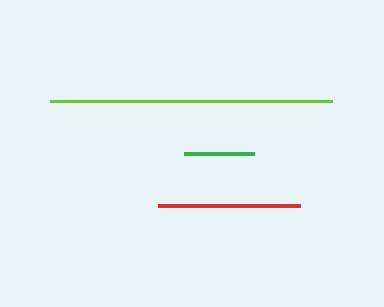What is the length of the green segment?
The green segment is approximately 70 pixels long.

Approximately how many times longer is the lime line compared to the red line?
The lime line is approximately 2.0 times the length of the red line.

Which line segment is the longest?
The lime line is the longest at approximately 282 pixels.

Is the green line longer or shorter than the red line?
The red line is longer than the green line.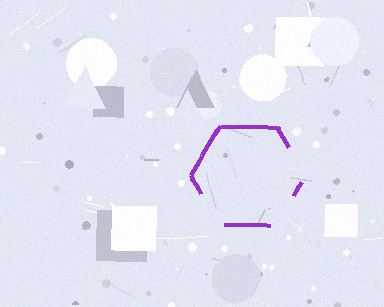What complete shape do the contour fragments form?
The contour fragments form a hexagon.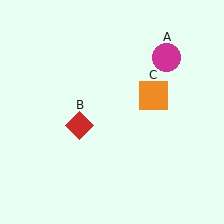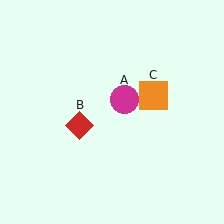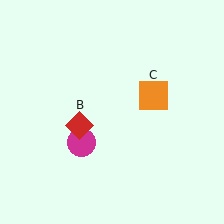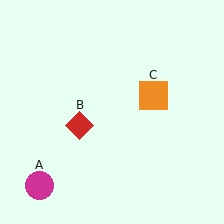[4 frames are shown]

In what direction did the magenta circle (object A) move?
The magenta circle (object A) moved down and to the left.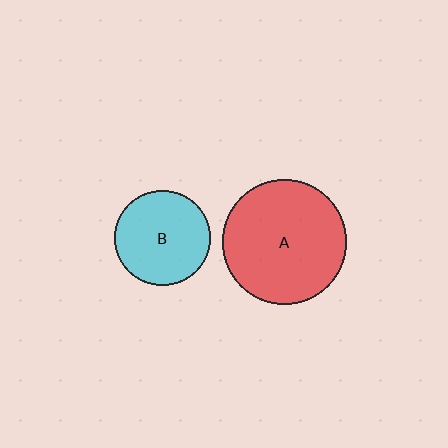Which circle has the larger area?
Circle A (red).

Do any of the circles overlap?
No, none of the circles overlap.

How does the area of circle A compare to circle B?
Approximately 1.7 times.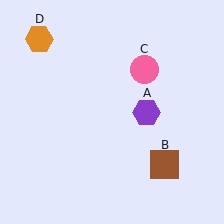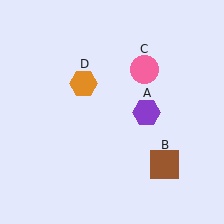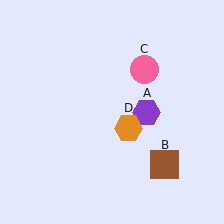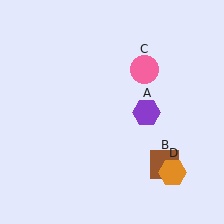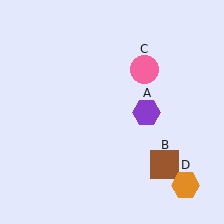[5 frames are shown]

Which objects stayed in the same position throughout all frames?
Purple hexagon (object A) and brown square (object B) and pink circle (object C) remained stationary.